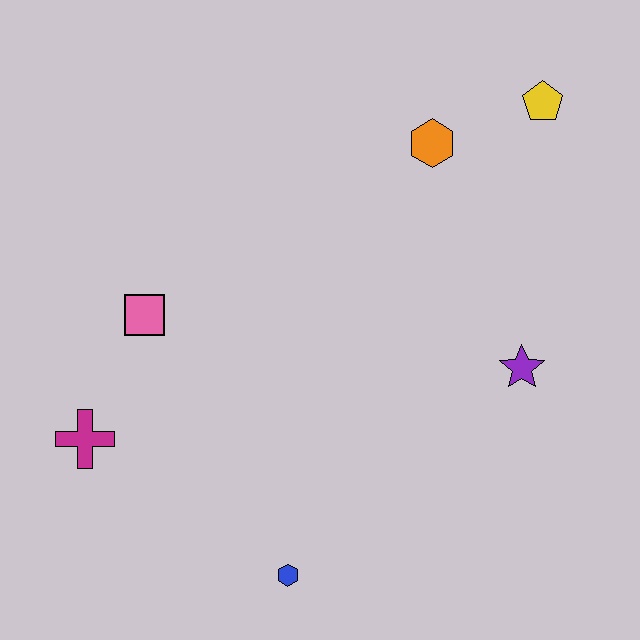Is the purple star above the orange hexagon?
No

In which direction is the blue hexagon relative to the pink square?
The blue hexagon is below the pink square.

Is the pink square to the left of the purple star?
Yes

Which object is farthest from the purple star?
The magenta cross is farthest from the purple star.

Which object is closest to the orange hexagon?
The yellow pentagon is closest to the orange hexagon.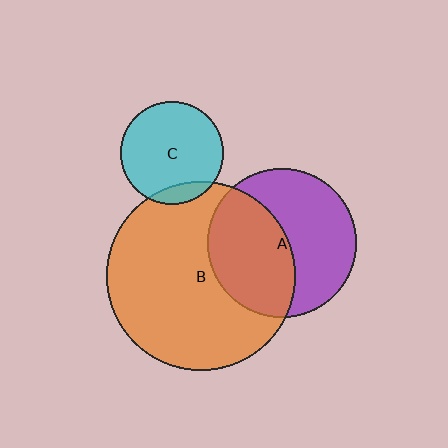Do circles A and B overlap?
Yes.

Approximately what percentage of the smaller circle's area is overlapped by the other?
Approximately 45%.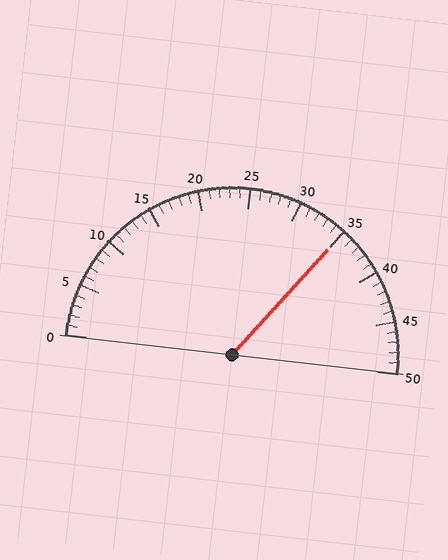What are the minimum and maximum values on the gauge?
The gauge ranges from 0 to 50.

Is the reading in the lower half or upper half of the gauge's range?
The reading is in the upper half of the range (0 to 50).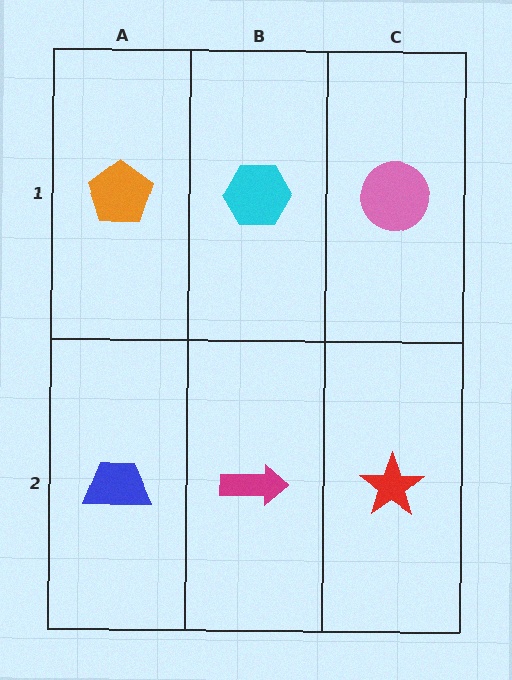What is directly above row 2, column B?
A cyan hexagon.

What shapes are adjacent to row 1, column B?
A magenta arrow (row 2, column B), an orange pentagon (row 1, column A), a pink circle (row 1, column C).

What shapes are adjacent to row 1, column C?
A red star (row 2, column C), a cyan hexagon (row 1, column B).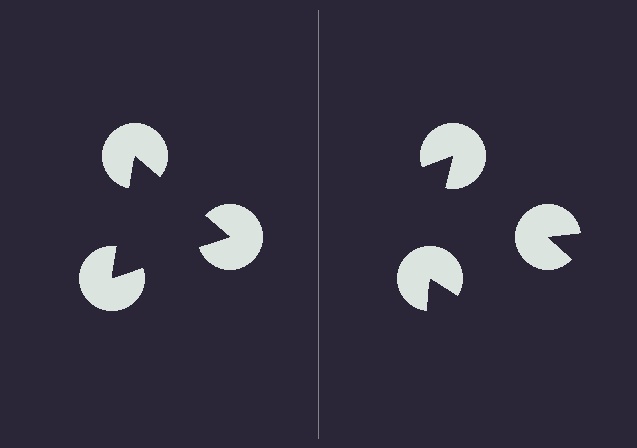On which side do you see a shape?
An illusory triangle appears on the left side. On the right side the wedge cuts are rotated, so no coherent shape forms.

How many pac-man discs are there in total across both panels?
6 — 3 on each side.